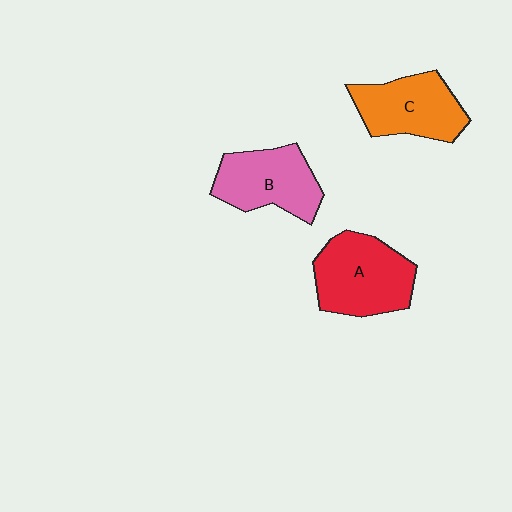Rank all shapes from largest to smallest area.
From largest to smallest: A (red), C (orange), B (pink).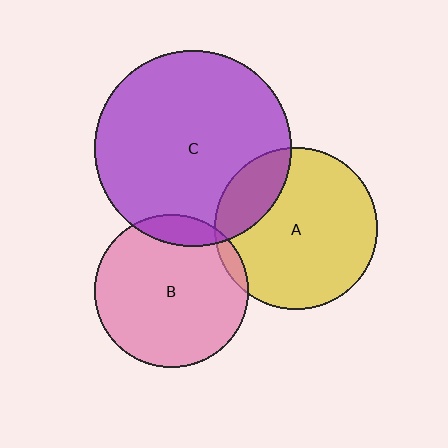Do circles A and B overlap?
Yes.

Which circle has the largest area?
Circle C (purple).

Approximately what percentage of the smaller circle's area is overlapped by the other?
Approximately 5%.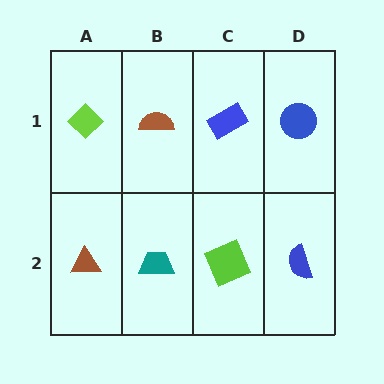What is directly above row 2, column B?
A brown semicircle.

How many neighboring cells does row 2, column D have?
2.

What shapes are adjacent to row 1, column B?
A teal trapezoid (row 2, column B), a lime diamond (row 1, column A), a blue rectangle (row 1, column C).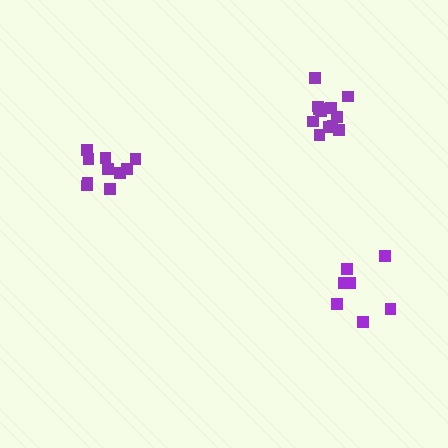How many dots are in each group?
Group 1: 12 dots, Group 2: 10 dots, Group 3: 7 dots (29 total).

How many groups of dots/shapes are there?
There are 3 groups.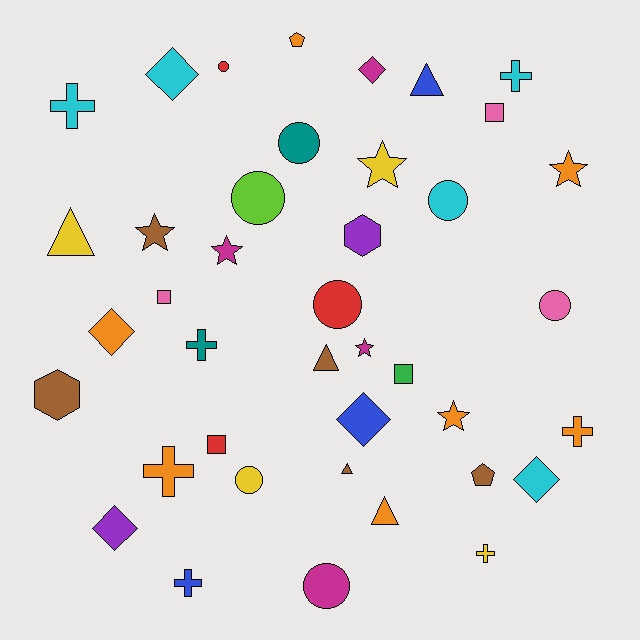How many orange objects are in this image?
There are 7 orange objects.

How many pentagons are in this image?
There are 2 pentagons.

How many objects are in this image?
There are 40 objects.